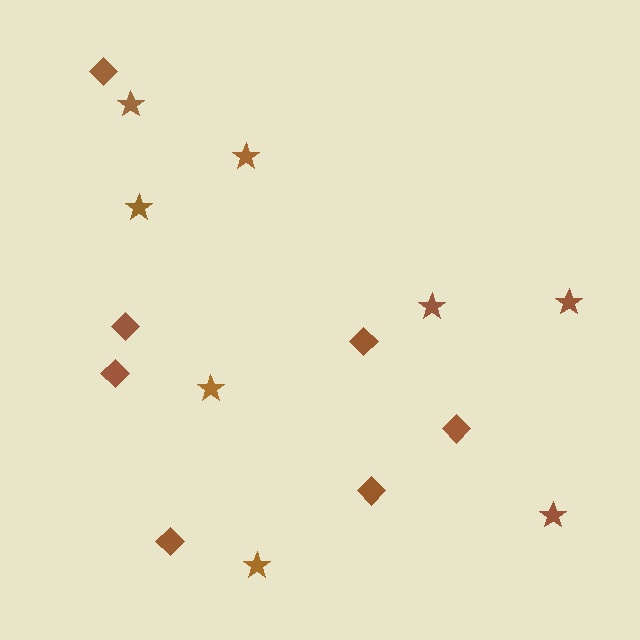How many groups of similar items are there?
There are 2 groups: one group of diamonds (7) and one group of stars (8).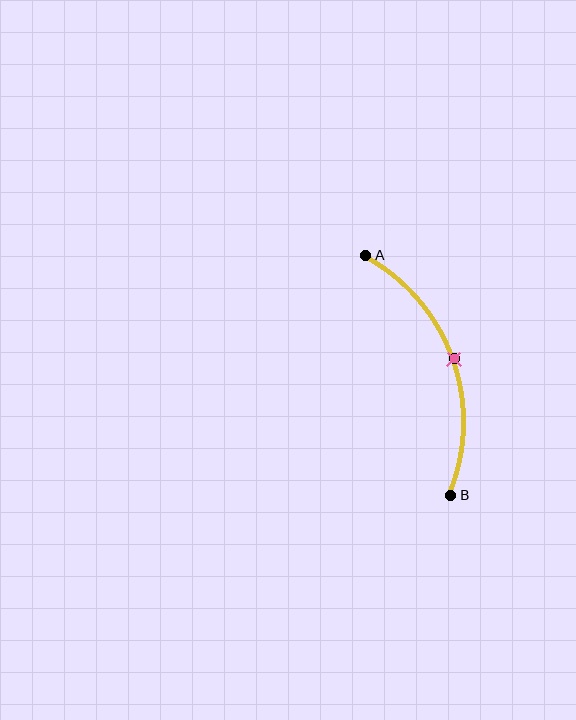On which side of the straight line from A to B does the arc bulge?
The arc bulges to the right of the straight line connecting A and B.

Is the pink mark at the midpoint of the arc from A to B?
Yes. The pink mark lies on the arc at equal arc-length from both A and B — it is the arc midpoint.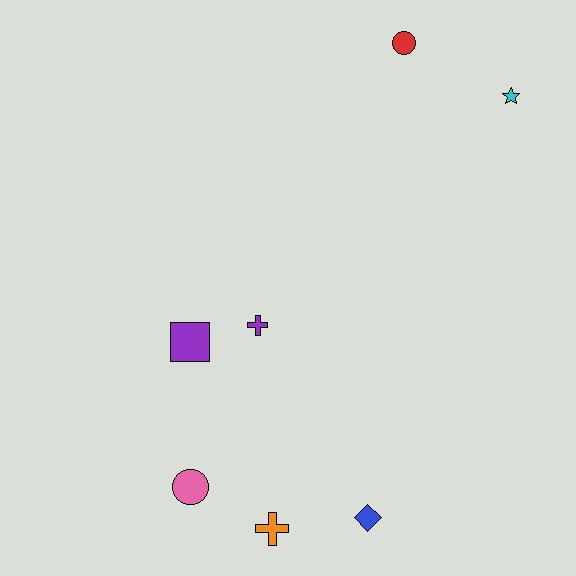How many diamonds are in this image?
There is 1 diamond.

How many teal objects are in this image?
There are no teal objects.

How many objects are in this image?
There are 7 objects.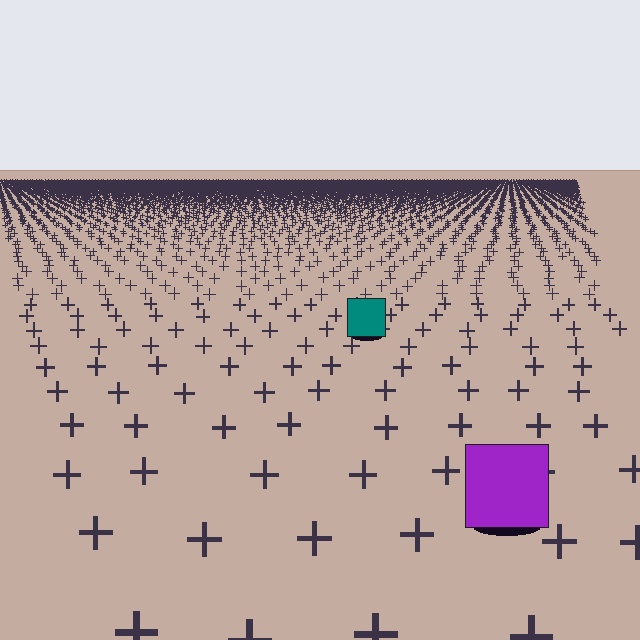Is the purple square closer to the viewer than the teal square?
Yes. The purple square is closer — you can tell from the texture gradient: the ground texture is coarser near it.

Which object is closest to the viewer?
The purple square is closest. The texture marks near it are larger and more spread out.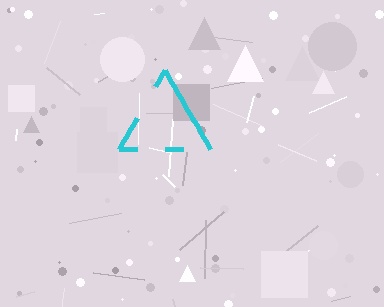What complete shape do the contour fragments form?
The contour fragments form a triangle.